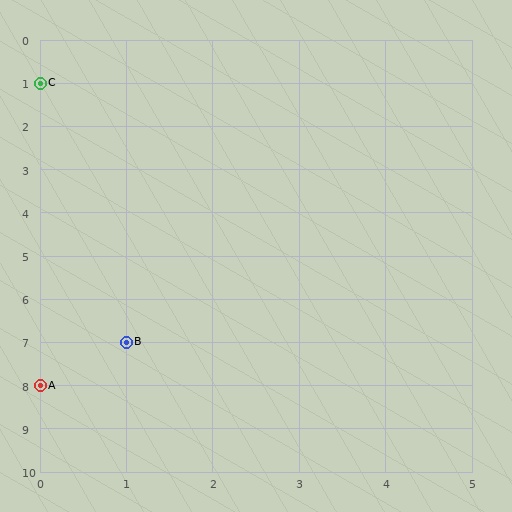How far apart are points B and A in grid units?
Points B and A are 1 column and 1 row apart (about 1.4 grid units diagonally).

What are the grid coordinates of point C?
Point C is at grid coordinates (0, 1).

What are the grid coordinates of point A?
Point A is at grid coordinates (0, 8).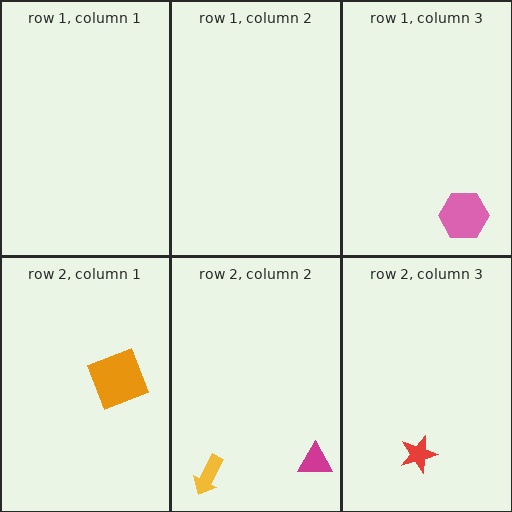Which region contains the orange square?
The row 2, column 1 region.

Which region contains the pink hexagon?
The row 1, column 3 region.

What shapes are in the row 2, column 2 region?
The magenta triangle, the yellow arrow.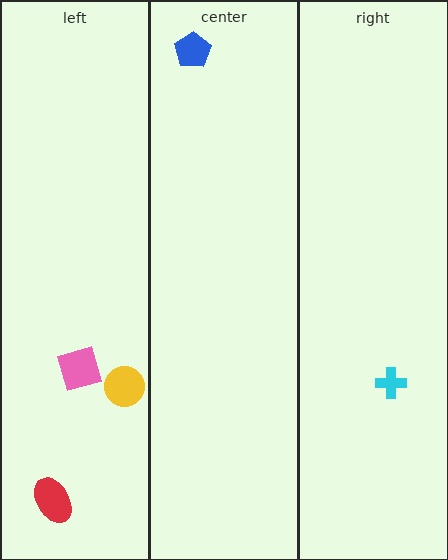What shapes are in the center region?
The blue pentagon.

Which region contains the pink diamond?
The left region.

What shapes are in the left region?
The pink diamond, the red ellipse, the yellow circle.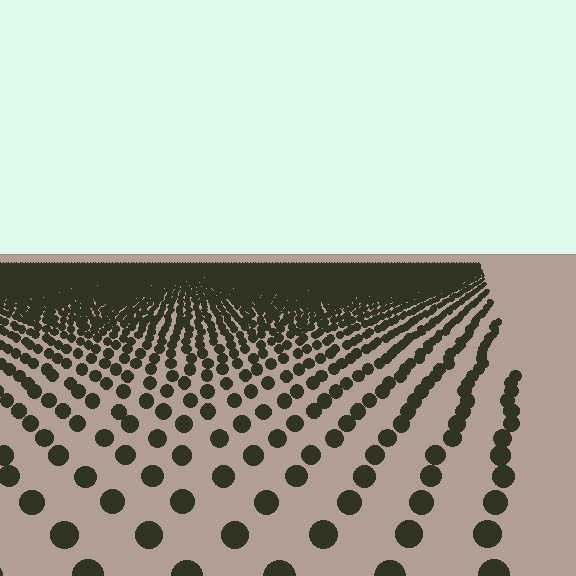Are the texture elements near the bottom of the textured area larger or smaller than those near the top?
Larger. Near the bottom, elements are closer to the viewer and appear at a bigger on-screen size.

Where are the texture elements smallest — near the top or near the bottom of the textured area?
Near the top.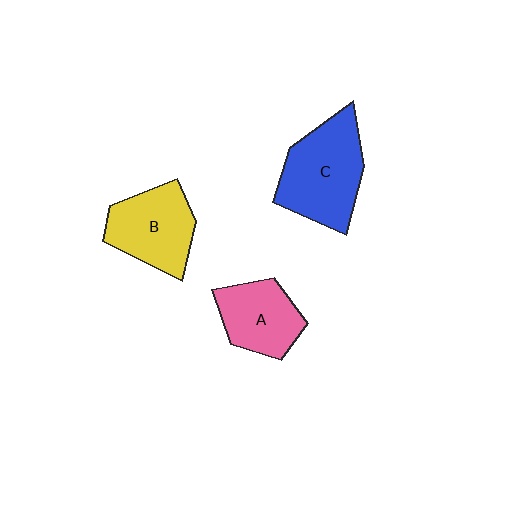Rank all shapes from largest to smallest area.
From largest to smallest: C (blue), B (yellow), A (pink).